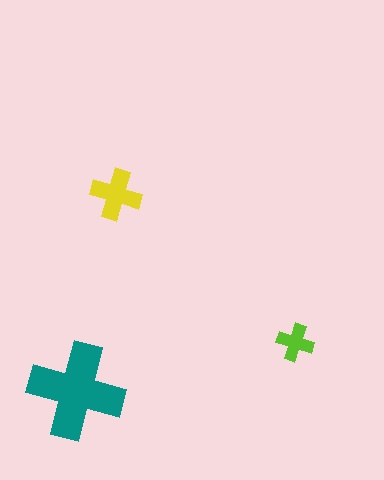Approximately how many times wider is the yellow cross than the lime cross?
About 1.5 times wider.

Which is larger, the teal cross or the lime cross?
The teal one.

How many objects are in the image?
There are 3 objects in the image.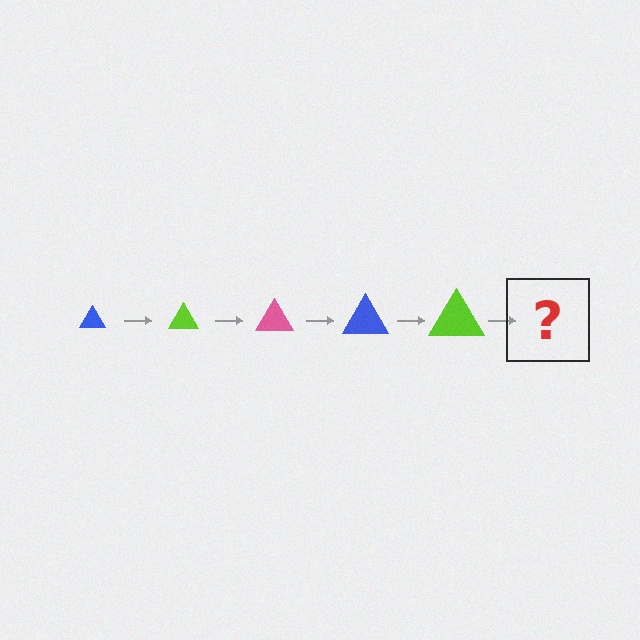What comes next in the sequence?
The next element should be a pink triangle, larger than the previous one.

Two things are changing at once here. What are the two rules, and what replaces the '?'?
The two rules are that the triangle grows larger each step and the color cycles through blue, lime, and pink. The '?' should be a pink triangle, larger than the previous one.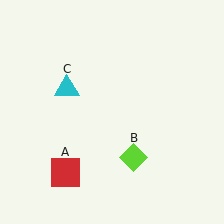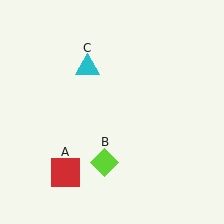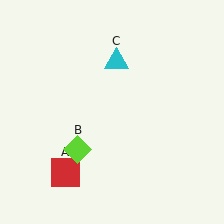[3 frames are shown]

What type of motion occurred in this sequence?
The lime diamond (object B), cyan triangle (object C) rotated clockwise around the center of the scene.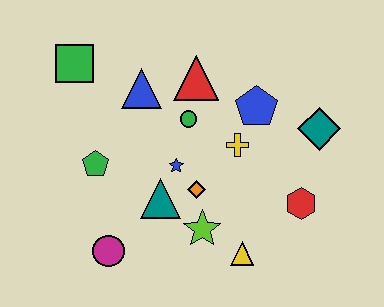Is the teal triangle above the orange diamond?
No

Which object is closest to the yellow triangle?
The lime star is closest to the yellow triangle.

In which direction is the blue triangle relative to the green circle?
The blue triangle is to the left of the green circle.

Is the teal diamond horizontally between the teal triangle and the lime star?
No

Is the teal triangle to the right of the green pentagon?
Yes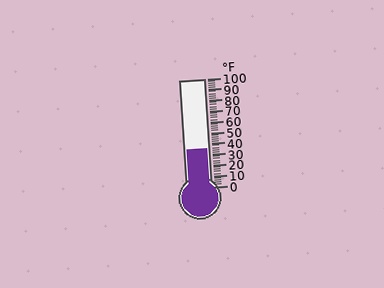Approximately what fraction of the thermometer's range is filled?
The thermometer is filled to approximately 35% of its range.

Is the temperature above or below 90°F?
The temperature is below 90°F.